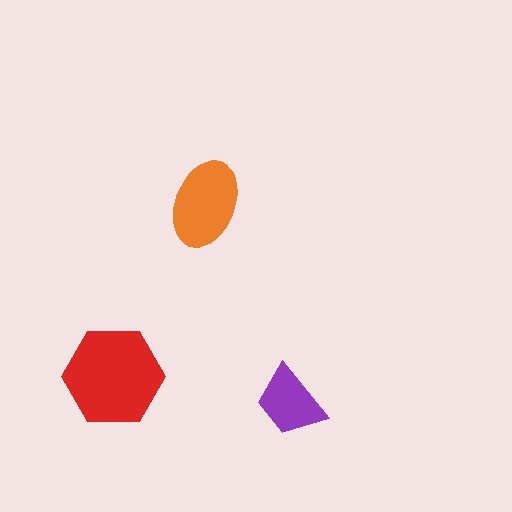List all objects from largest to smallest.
The red hexagon, the orange ellipse, the purple trapezoid.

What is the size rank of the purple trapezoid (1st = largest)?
3rd.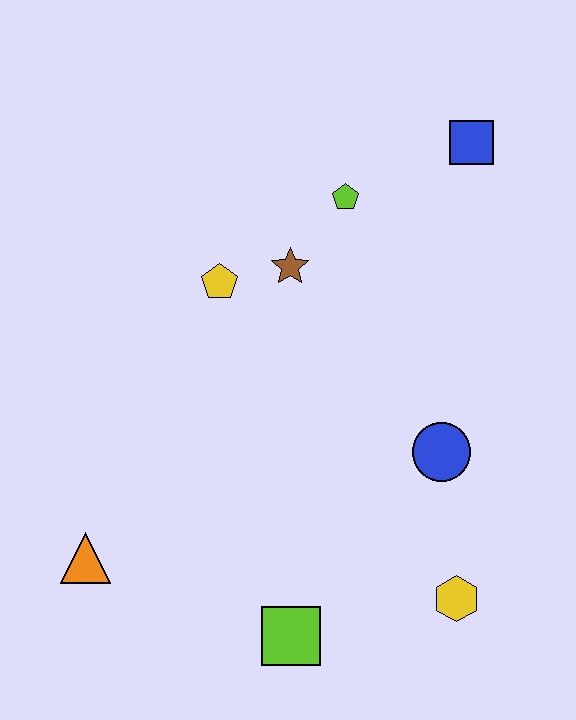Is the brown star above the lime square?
Yes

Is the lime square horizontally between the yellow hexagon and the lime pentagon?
No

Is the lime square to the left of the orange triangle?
No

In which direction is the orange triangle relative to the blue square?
The orange triangle is below the blue square.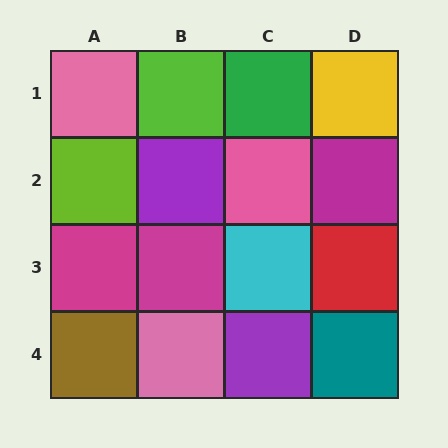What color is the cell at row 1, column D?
Yellow.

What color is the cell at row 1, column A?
Pink.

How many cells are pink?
3 cells are pink.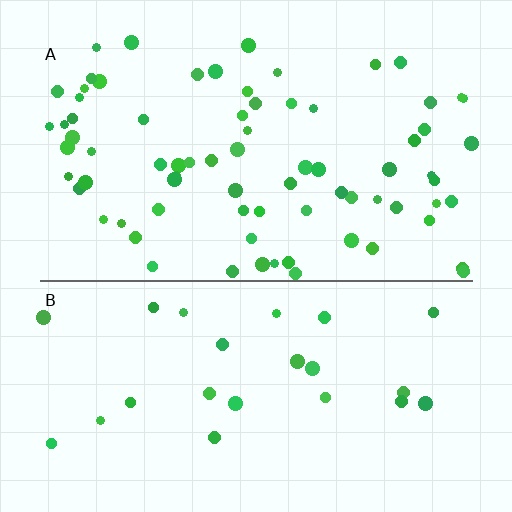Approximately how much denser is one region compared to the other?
Approximately 3.1× — region A over region B.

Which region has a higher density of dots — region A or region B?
A (the top).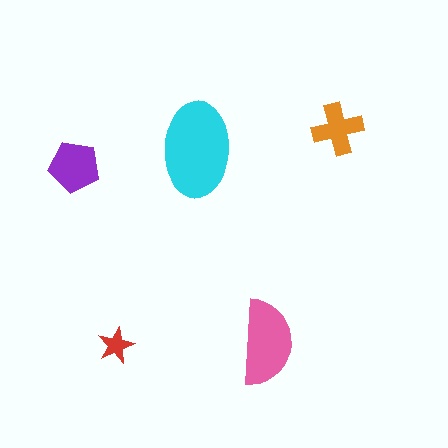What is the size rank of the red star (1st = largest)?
5th.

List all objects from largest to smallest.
The cyan ellipse, the pink semicircle, the purple pentagon, the orange cross, the red star.